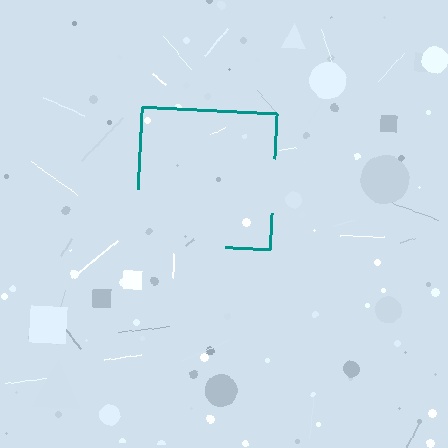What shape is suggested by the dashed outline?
The dashed outline suggests a square.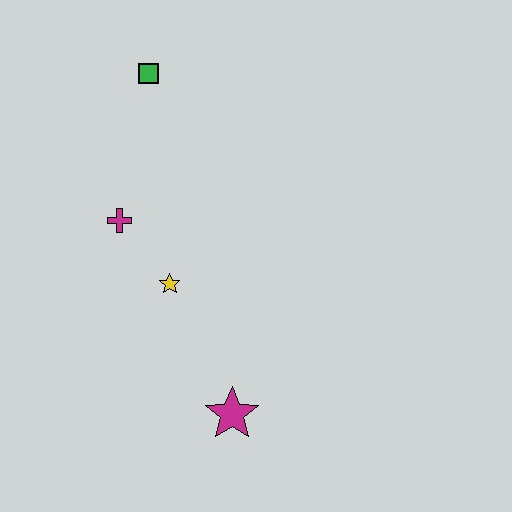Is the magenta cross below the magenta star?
No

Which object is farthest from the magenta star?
The green square is farthest from the magenta star.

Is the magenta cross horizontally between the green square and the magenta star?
No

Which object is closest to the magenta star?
The yellow star is closest to the magenta star.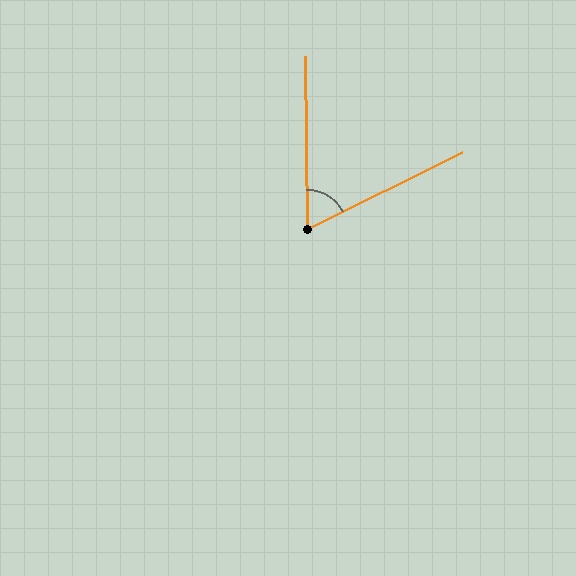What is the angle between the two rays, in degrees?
Approximately 64 degrees.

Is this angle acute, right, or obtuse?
It is acute.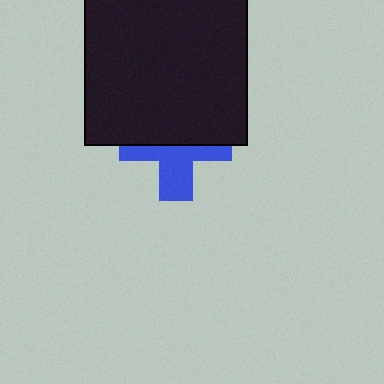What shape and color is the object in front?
The object in front is a black rectangle.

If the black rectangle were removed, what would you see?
You would see the complete blue cross.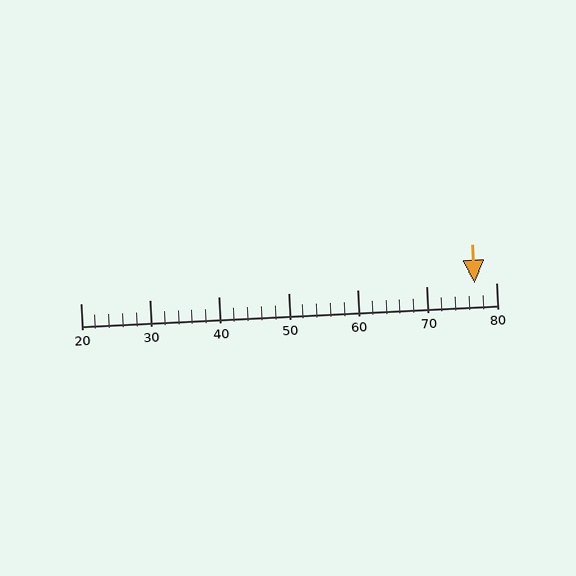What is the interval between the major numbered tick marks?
The major tick marks are spaced 10 units apart.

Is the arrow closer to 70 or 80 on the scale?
The arrow is closer to 80.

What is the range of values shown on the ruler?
The ruler shows values from 20 to 80.